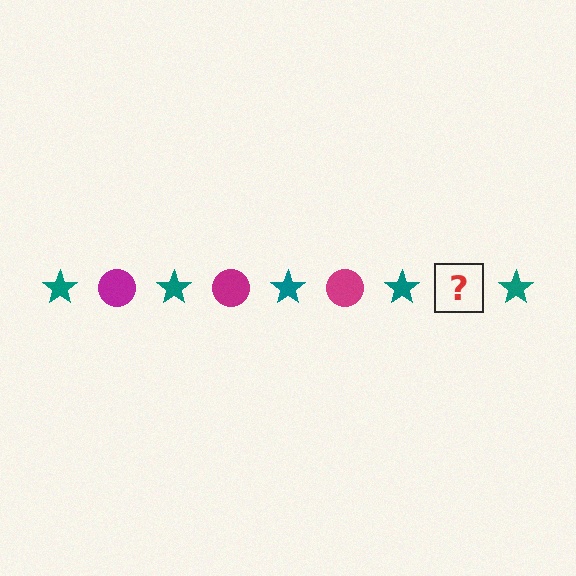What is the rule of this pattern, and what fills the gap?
The rule is that the pattern alternates between teal star and magenta circle. The gap should be filled with a magenta circle.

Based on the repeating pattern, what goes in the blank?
The blank should be a magenta circle.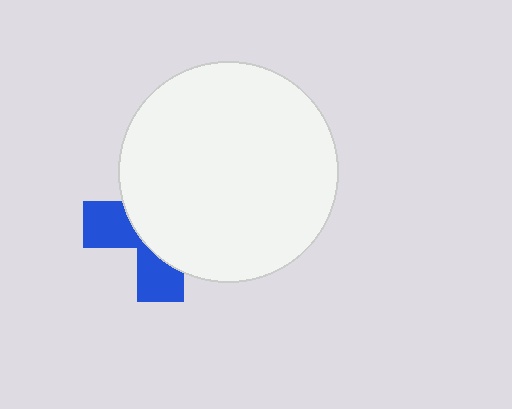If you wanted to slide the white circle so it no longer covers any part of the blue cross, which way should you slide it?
Slide it right — that is the most direct way to separate the two shapes.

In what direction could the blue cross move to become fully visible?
The blue cross could move left. That would shift it out from behind the white circle entirely.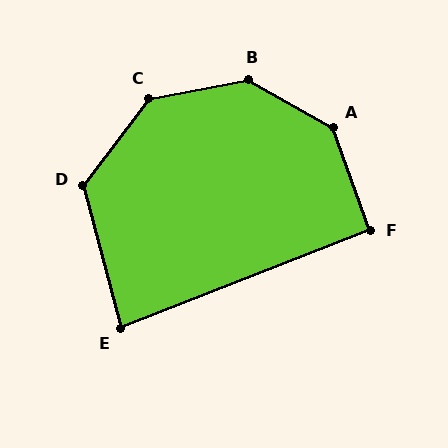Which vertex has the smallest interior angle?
E, at approximately 84 degrees.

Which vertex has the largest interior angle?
B, at approximately 140 degrees.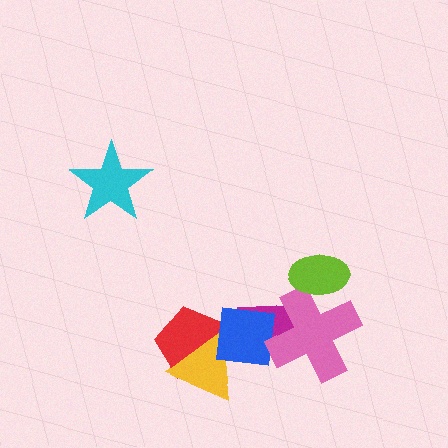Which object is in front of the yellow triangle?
The blue square is in front of the yellow triangle.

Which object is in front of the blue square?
The pink cross is in front of the blue square.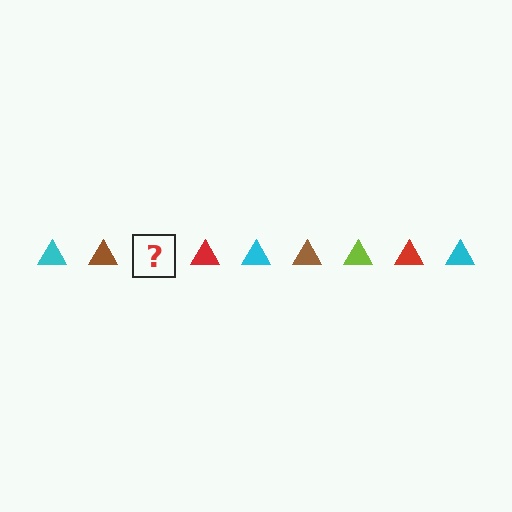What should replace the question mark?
The question mark should be replaced with a lime triangle.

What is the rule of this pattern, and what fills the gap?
The rule is that the pattern cycles through cyan, brown, lime, red triangles. The gap should be filled with a lime triangle.